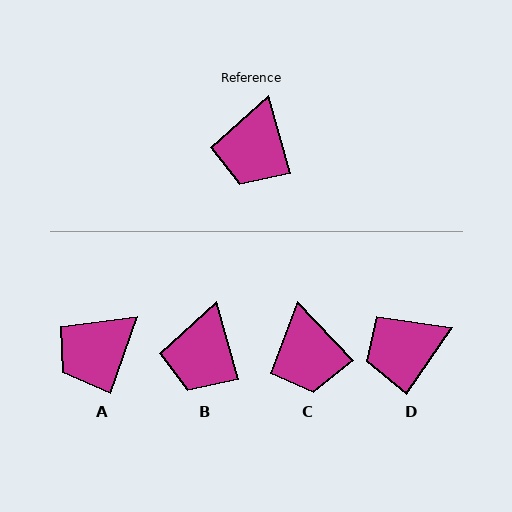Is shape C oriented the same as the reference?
No, it is off by about 28 degrees.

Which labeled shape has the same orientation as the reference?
B.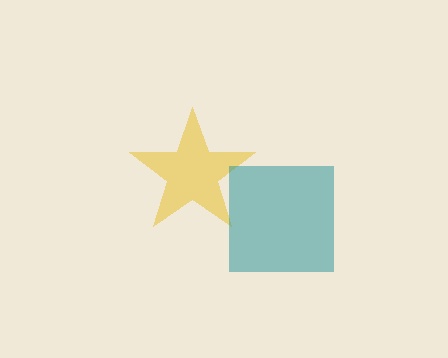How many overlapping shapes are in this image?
There are 2 overlapping shapes in the image.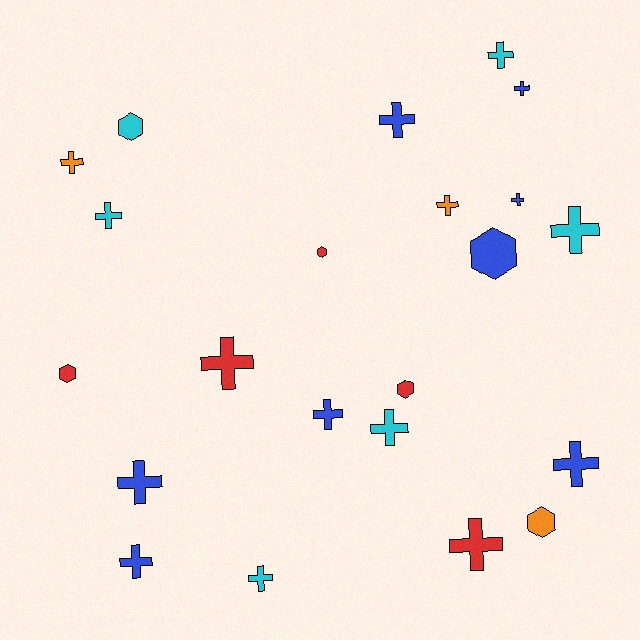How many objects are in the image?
There are 22 objects.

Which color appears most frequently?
Blue, with 8 objects.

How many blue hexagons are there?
There is 1 blue hexagon.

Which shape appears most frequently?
Cross, with 16 objects.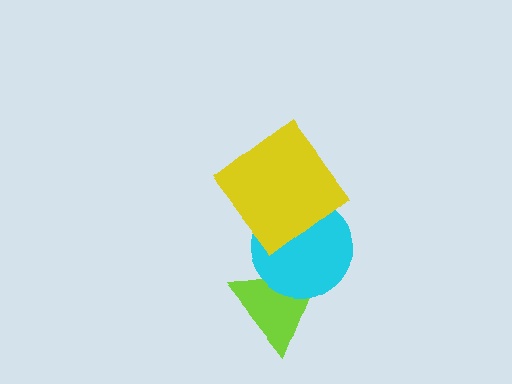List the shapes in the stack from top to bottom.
From top to bottom: the yellow diamond, the cyan circle, the lime triangle.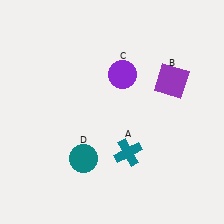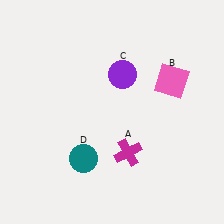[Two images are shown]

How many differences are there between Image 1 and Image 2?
There are 2 differences between the two images.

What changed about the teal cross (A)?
In Image 1, A is teal. In Image 2, it changed to magenta.